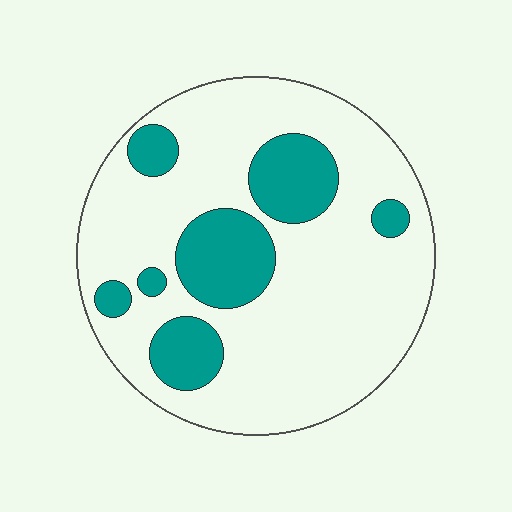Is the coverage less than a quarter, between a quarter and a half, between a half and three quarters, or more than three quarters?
Less than a quarter.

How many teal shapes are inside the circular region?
7.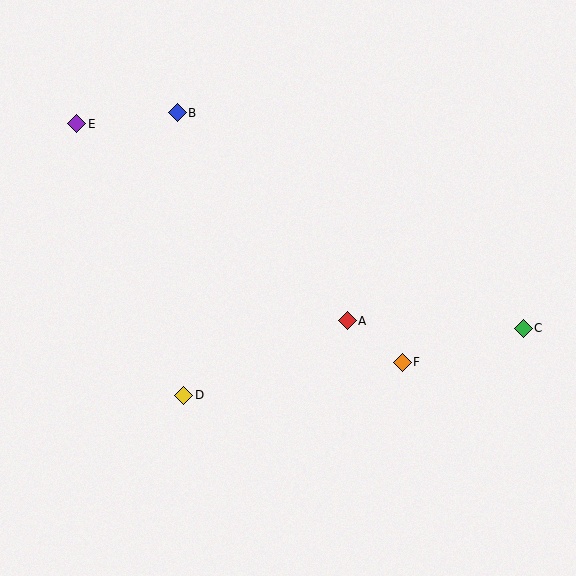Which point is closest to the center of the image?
Point A at (347, 321) is closest to the center.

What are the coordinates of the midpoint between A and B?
The midpoint between A and B is at (262, 217).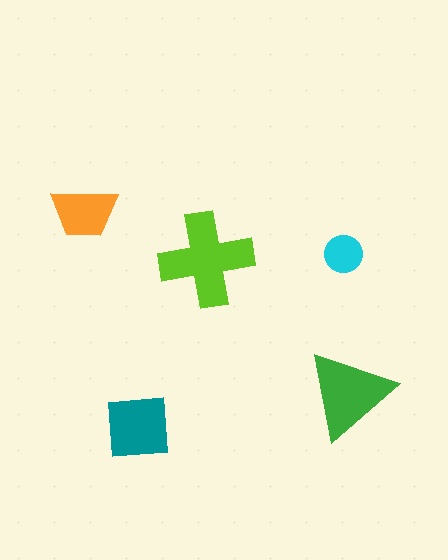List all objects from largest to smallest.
The lime cross, the green triangle, the teal square, the orange trapezoid, the cyan circle.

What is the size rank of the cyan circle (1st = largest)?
5th.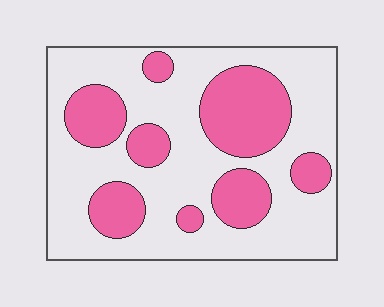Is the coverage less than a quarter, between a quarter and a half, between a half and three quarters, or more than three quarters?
Between a quarter and a half.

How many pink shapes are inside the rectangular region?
8.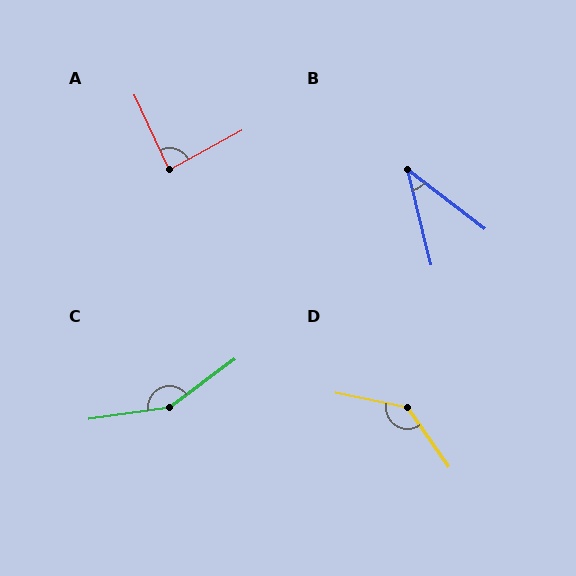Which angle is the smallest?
B, at approximately 38 degrees.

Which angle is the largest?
C, at approximately 152 degrees.